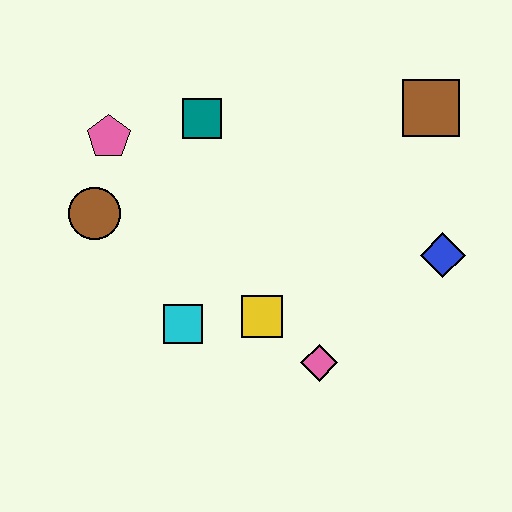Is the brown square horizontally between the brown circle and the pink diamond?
No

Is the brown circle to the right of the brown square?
No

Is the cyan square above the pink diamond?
Yes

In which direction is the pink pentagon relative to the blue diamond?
The pink pentagon is to the left of the blue diamond.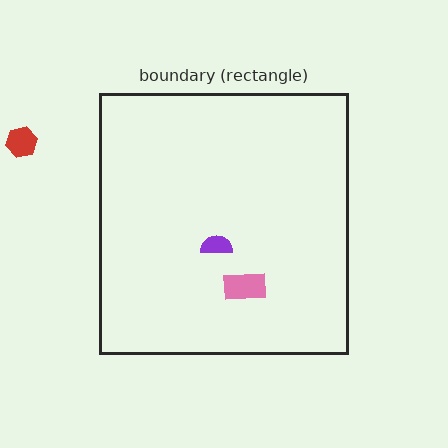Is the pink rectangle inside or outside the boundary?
Inside.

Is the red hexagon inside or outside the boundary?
Outside.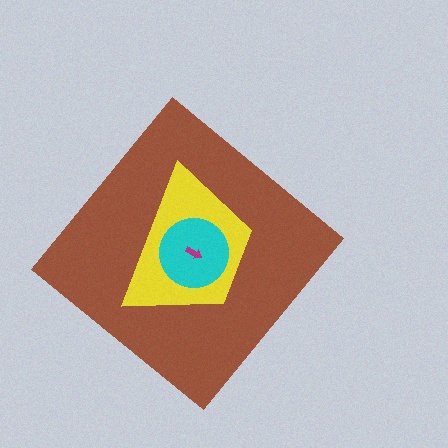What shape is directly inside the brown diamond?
The yellow trapezoid.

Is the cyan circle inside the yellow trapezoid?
Yes.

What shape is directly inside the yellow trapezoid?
The cyan circle.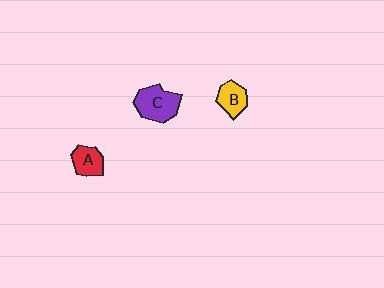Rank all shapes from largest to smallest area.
From largest to smallest: C (purple), B (yellow), A (red).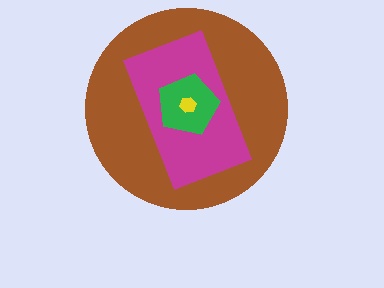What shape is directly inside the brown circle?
The magenta rectangle.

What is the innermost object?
The yellow hexagon.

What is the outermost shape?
The brown circle.